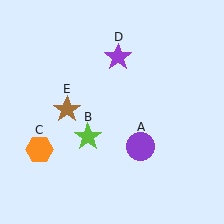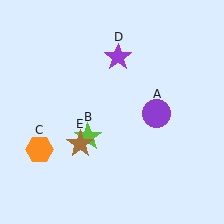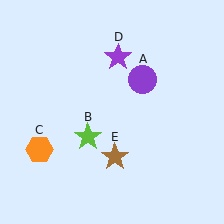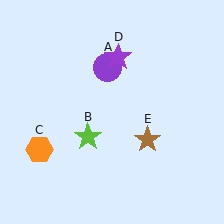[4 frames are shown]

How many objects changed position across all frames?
2 objects changed position: purple circle (object A), brown star (object E).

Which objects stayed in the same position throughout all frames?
Lime star (object B) and orange hexagon (object C) and purple star (object D) remained stationary.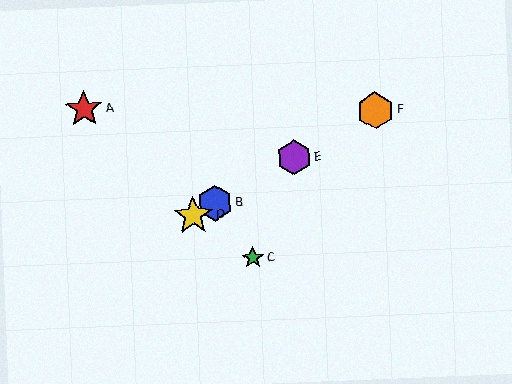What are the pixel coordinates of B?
Object B is at (215, 203).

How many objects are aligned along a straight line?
4 objects (B, D, E, F) are aligned along a straight line.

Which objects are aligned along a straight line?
Objects B, D, E, F are aligned along a straight line.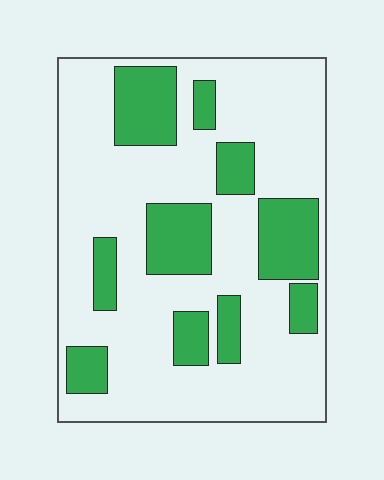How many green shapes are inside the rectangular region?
10.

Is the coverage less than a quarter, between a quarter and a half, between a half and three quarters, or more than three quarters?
Between a quarter and a half.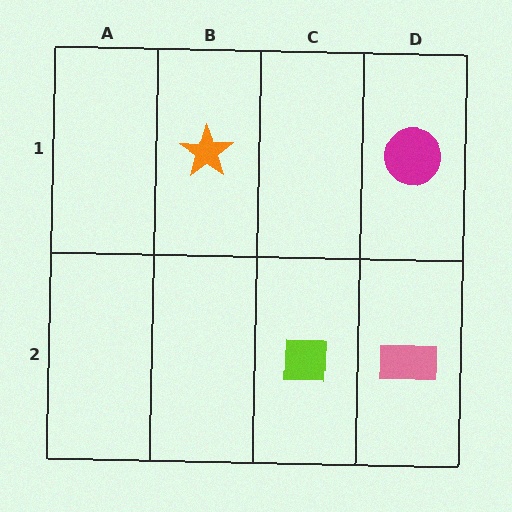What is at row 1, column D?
A magenta circle.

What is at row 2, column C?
A lime square.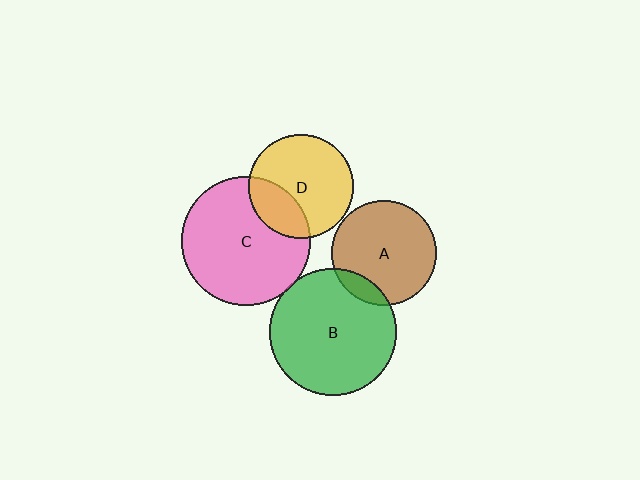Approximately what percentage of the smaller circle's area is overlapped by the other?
Approximately 10%.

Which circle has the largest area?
Circle C (pink).